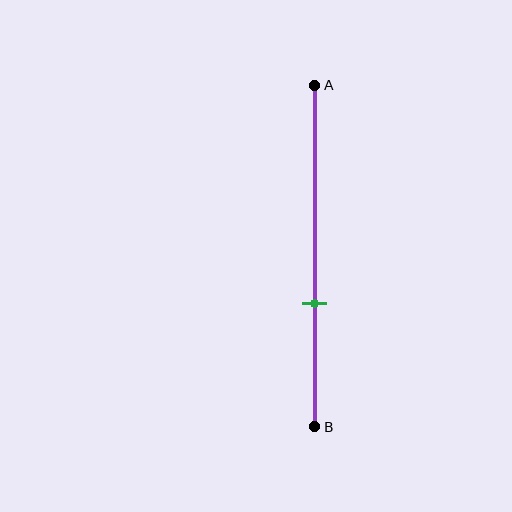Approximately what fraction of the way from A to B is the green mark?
The green mark is approximately 65% of the way from A to B.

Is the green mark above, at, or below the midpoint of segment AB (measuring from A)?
The green mark is below the midpoint of segment AB.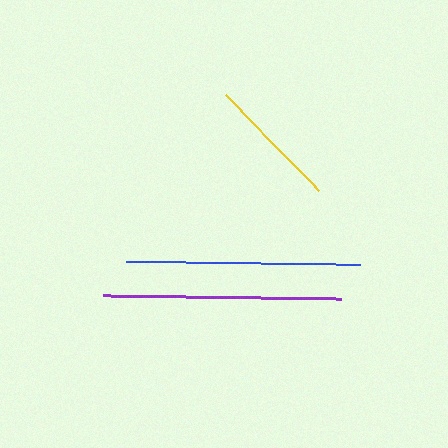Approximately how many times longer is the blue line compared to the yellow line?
The blue line is approximately 1.7 times the length of the yellow line.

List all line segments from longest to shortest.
From longest to shortest: purple, blue, yellow.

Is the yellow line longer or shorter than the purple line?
The purple line is longer than the yellow line.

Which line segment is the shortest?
The yellow line is the shortest at approximately 134 pixels.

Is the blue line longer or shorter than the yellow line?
The blue line is longer than the yellow line.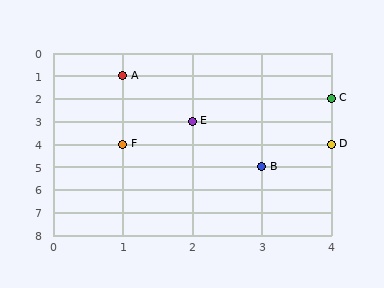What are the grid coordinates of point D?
Point D is at grid coordinates (4, 4).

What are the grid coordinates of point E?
Point E is at grid coordinates (2, 3).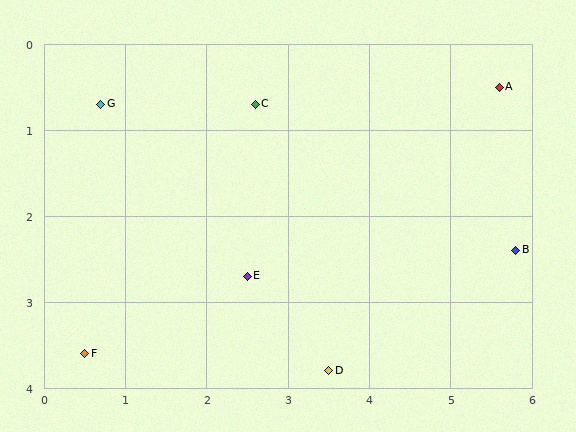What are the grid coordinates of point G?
Point G is at approximately (0.7, 0.7).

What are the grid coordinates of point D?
Point D is at approximately (3.5, 3.8).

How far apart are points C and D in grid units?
Points C and D are about 3.2 grid units apart.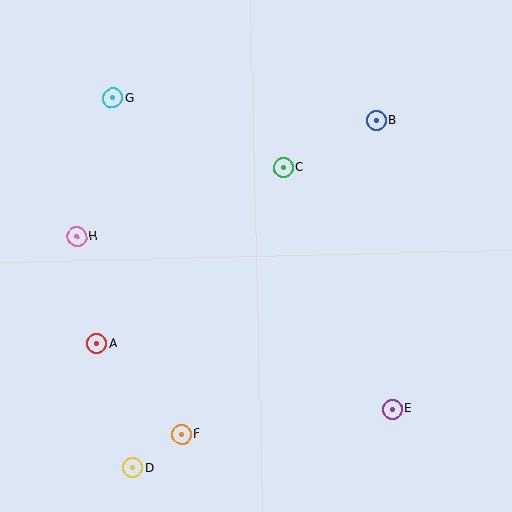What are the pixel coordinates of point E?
Point E is at (392, 409).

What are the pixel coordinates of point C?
Point C is at (283, 168).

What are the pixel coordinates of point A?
Point A is at (97, 344).